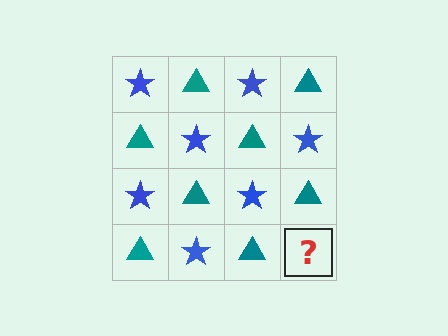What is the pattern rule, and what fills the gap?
The rule is that it alternates blue star and teal triangle in a checkerboard pattern. The gap should be filled with a blue star.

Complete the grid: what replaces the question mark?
The question mark should be replaced with a blue star.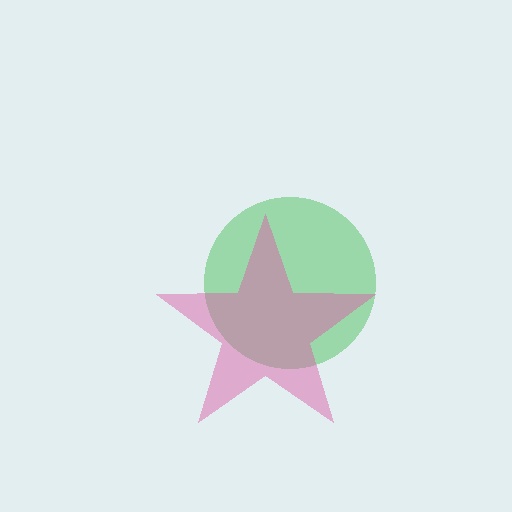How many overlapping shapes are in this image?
There are 2 overlapping shapes in the image.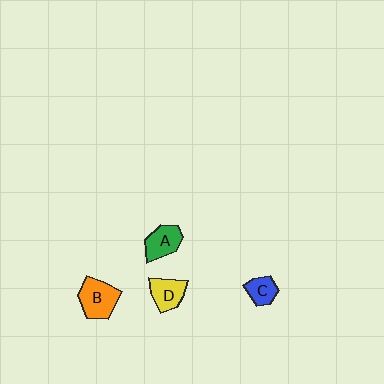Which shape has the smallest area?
Shape C (blue).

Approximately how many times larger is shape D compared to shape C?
Approximately 1.3 times.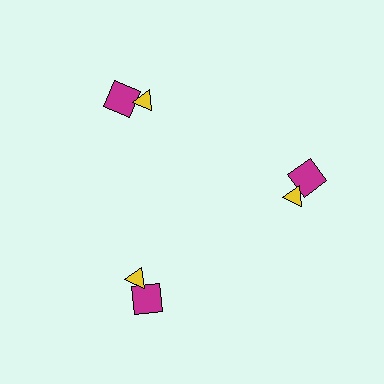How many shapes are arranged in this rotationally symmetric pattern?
There are 6 shapes, arranged in 3 groups of 2.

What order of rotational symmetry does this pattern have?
This pattern has 3-fold rotational symmetry.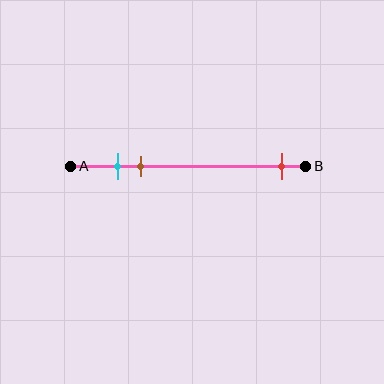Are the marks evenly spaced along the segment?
No, the marks are not evenly spaced.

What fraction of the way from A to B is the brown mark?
The brown mark is approximately 30% (0.3) of the way from A to B.